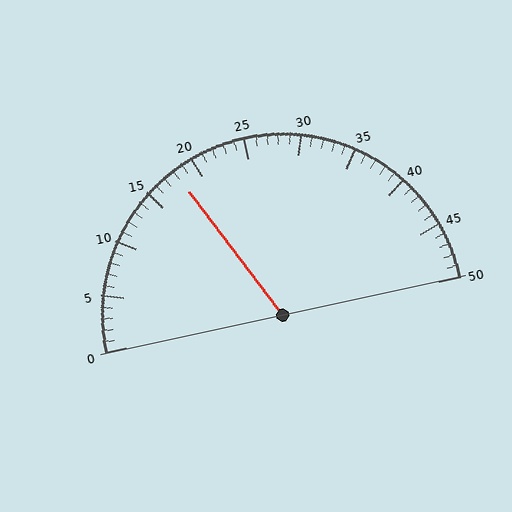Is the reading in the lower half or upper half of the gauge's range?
The reading is in the lower half of the range (0 to 50).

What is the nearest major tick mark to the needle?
The nearest major tick mark is 20.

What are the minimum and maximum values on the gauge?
The gauge ranges from 0 to 50.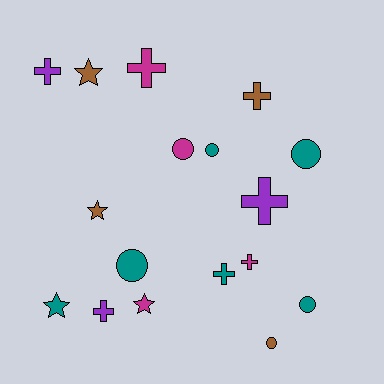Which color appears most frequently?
Teal, with 6 objects.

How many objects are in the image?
There are 17 objects.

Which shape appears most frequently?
Cross, with 7 objects.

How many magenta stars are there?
There is 1 magenta star.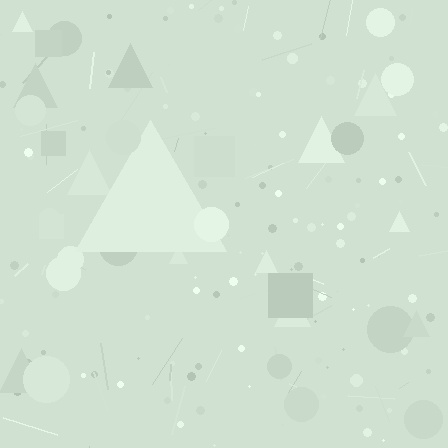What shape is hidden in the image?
A triangle is hidden in the image.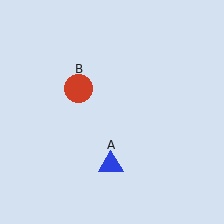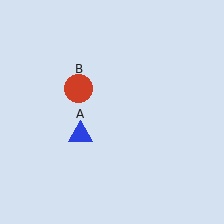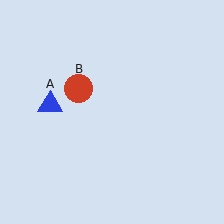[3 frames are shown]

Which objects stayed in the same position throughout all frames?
Red circle (object B) remained stationary.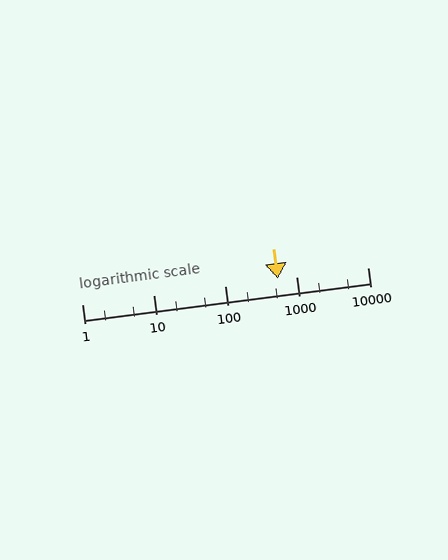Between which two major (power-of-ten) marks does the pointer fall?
The pointer is between 100 and 1000.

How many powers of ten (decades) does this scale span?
The scale spans 4 decades, from 1 to 10000.